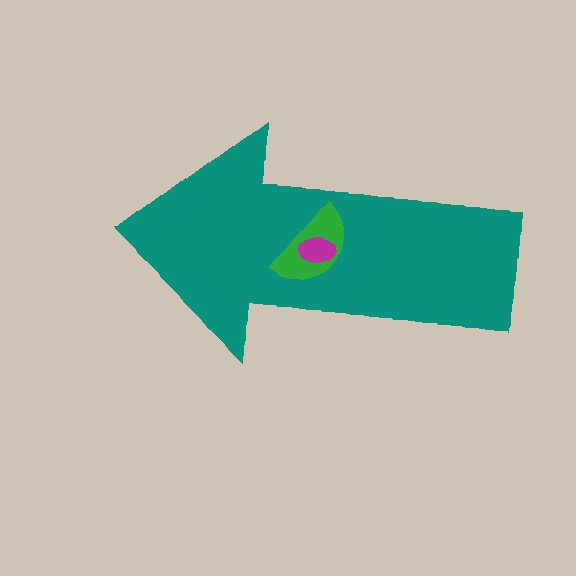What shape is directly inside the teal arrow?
The green semicircle.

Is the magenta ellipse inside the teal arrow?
Yes.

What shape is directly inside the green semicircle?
The magenta ellipse.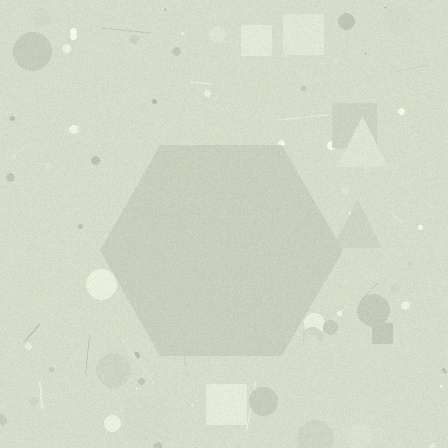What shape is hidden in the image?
A hexagon is hidden in the image.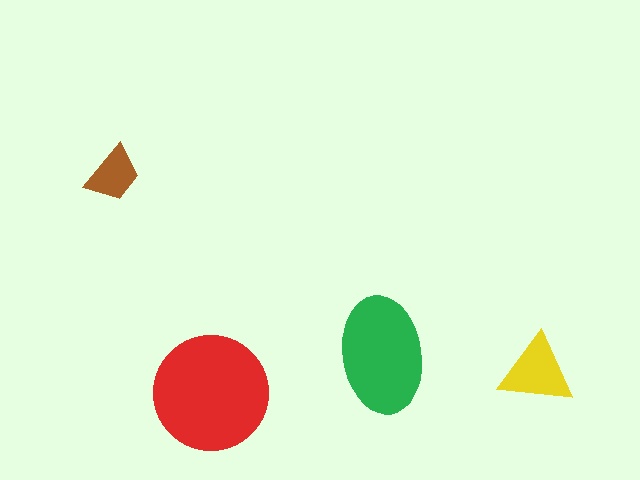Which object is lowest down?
The red circle is bottommost.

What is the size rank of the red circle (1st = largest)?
1st.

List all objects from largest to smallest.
The red circle, the green ellipse, the yellow triangle, the brown trapezoid.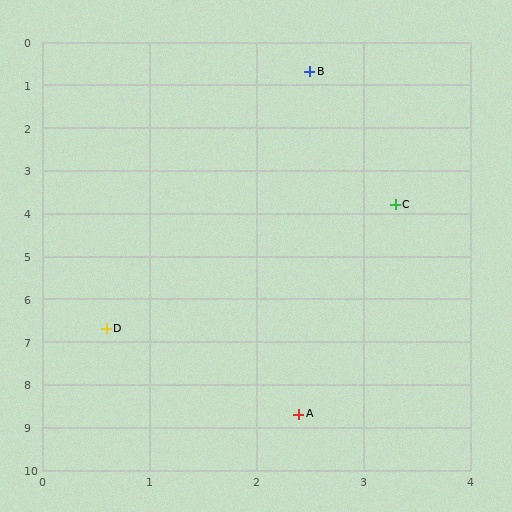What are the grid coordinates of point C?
Point C is at approximately (3.3, 3.8).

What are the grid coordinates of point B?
Point B is at approximately (2.5, 0.7).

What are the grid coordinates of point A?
Point A is at approximately (2.4, 8.7).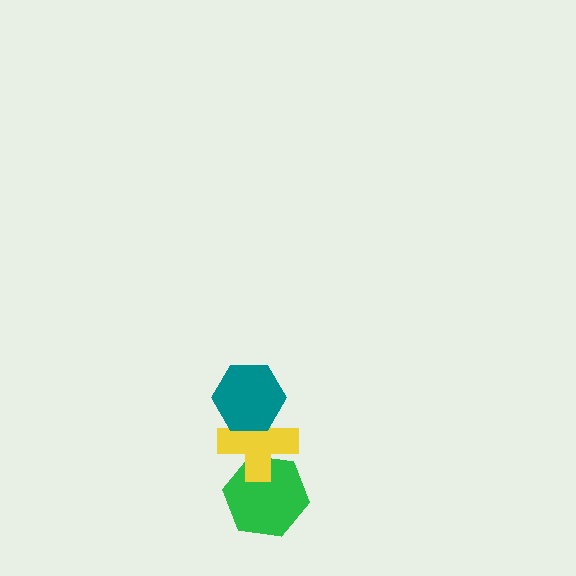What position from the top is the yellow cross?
The yellow cross is 2nd from the top.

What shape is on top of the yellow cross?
The teal hexagon is on top of the yellow cross.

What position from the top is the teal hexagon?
The teal hexagon is 1st from the top.